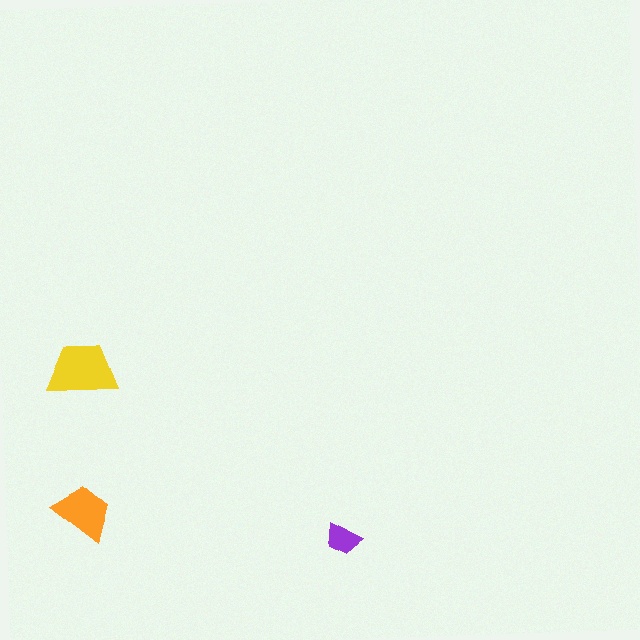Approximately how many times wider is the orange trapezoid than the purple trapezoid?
About 1.5 times wider.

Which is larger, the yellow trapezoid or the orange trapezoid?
The yellow one.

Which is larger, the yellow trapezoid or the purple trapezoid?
The yellow one.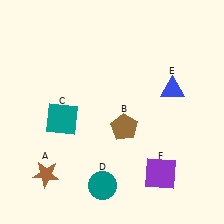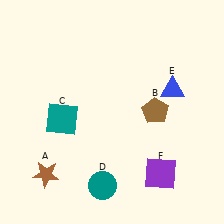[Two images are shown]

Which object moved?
The brown pentagon (B) moved right.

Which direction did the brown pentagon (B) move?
The brown pentagon (B) moved right.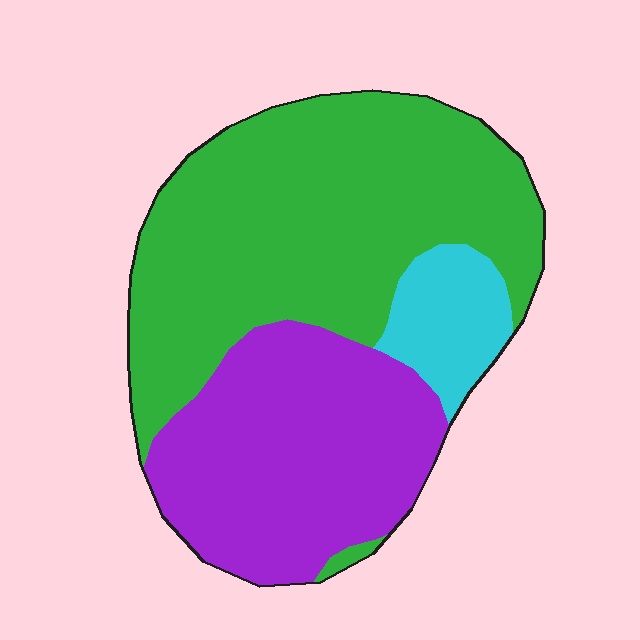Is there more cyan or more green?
Green.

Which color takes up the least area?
Cyan, at roughly 10%.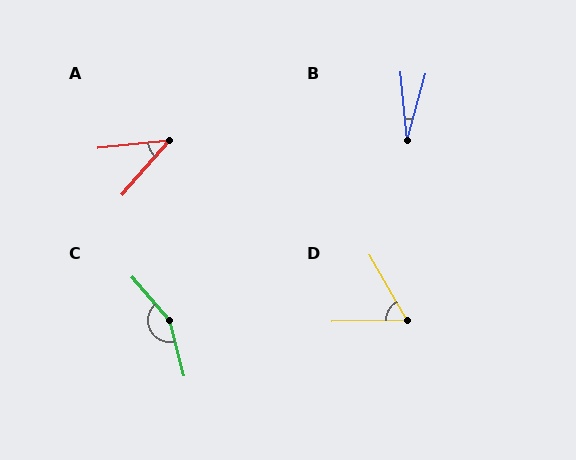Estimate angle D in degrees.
Approximately 62 degrees.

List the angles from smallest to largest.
B (22°), A (42°), D (62°), C (153°).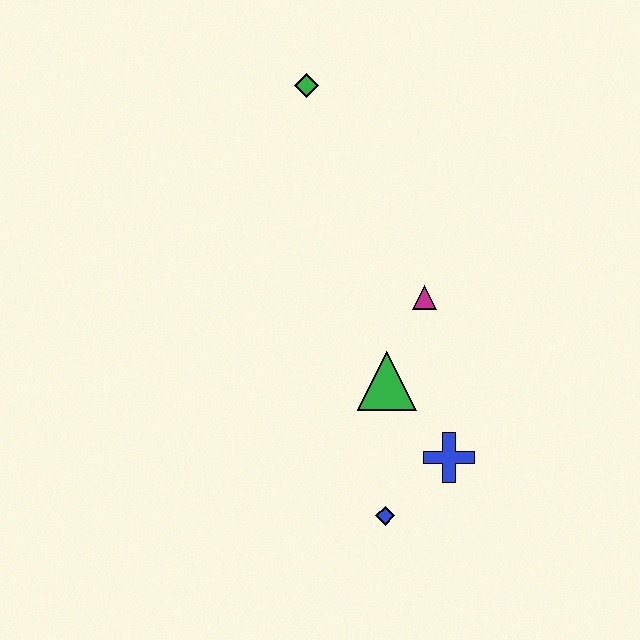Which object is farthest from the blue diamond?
The green diamond is farthest from the blue diamond.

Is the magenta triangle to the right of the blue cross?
No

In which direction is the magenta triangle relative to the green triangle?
The magenta triangle is above the green triangle.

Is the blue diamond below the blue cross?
Yes